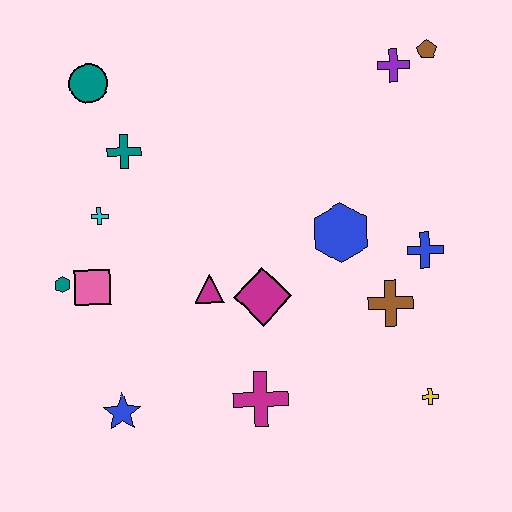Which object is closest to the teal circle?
The teal cross is closest to the teal circle.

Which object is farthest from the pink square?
The brown pentagon is farthest from the pink square.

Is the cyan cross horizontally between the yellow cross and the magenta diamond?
No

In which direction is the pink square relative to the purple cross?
The pink square is to the left of the purple cross.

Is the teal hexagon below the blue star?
No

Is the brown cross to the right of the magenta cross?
Yes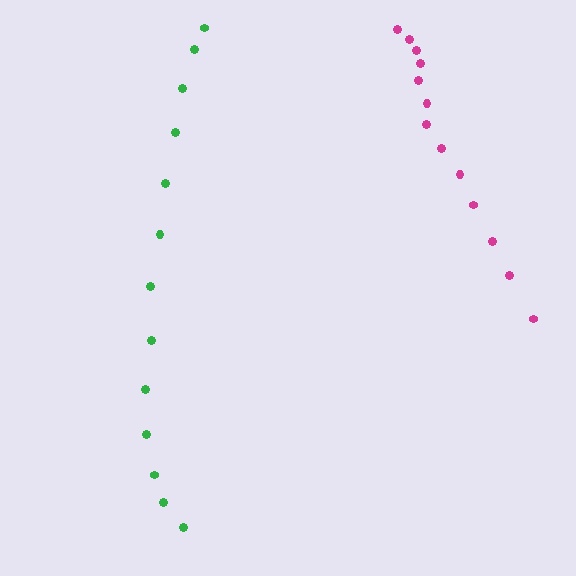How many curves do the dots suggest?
There are 2 distinct paths.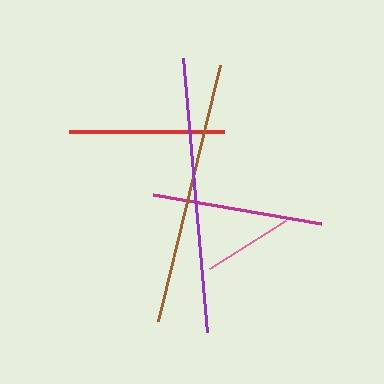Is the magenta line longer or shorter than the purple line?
The purple line is longer than the magenta line.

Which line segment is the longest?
The purple line is the longest at approximately 275 pixels.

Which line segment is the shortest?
The pink line is the shortest at approximately 89 pixels.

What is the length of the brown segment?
The brown segment is approximately 263 pixels long.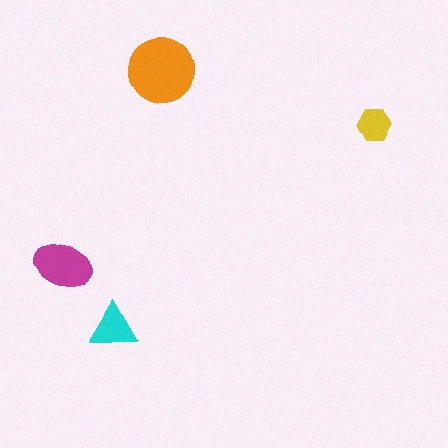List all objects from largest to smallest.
The orange circle, the magenta ellipse, the cyan triangle, the yellow hexagon.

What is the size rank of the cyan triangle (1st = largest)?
3rd.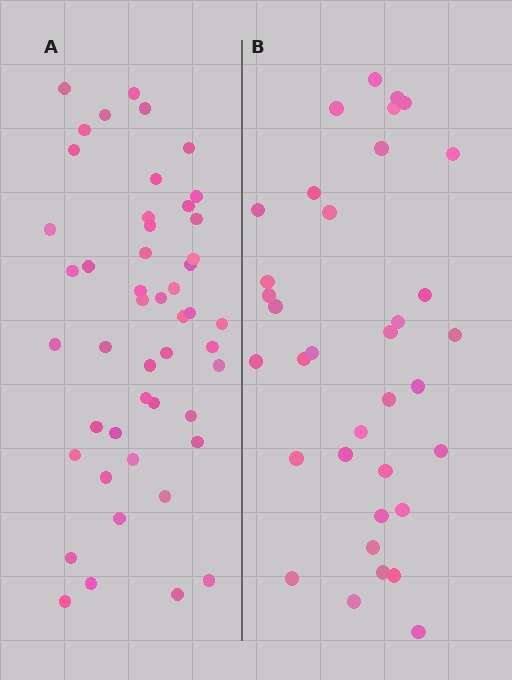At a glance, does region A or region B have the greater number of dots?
Region A (the left region) has more dots.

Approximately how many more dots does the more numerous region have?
Region A has approximately 15 more dots than region B.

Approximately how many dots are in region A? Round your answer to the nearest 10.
About 50 dots. (The exact count is 48, which rounds to 50.)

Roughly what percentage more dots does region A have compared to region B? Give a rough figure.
About 35% more.